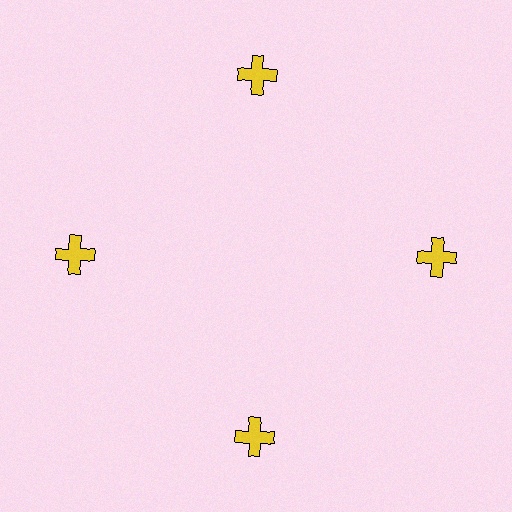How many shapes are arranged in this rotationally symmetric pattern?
There are 4 shapes, arranged in 4 groups of 1.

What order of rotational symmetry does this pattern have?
This pattern has 4-fold rotational symmetry.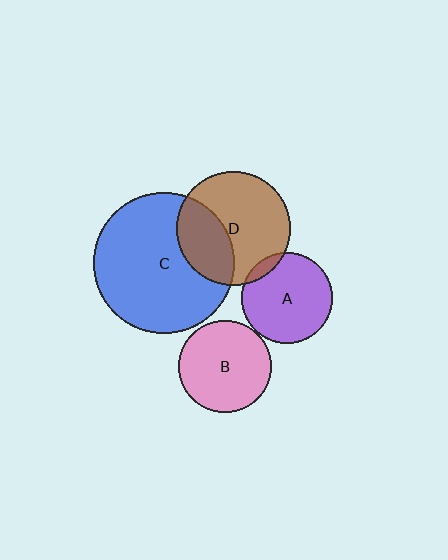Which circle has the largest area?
Circle C (blue).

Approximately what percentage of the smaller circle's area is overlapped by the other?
Approximately 10%.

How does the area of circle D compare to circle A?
Approximately 1.6 times.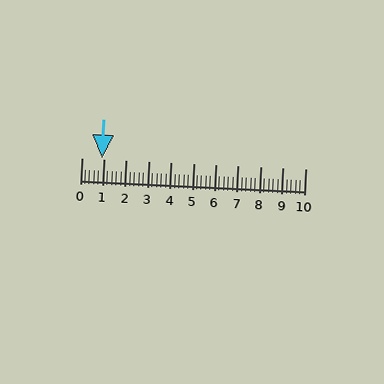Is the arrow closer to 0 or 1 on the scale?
The arrow is closer to 1.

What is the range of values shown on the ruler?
The ruler shows values from 0 to 10.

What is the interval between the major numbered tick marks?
The major tick marks are spaced 1 units apart.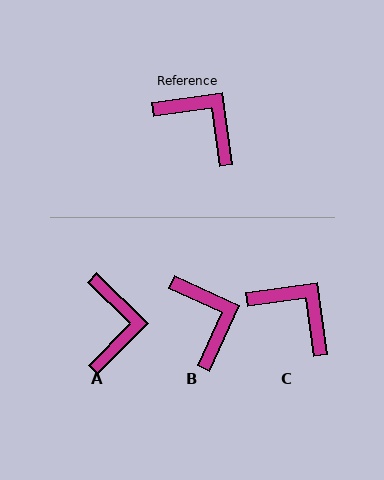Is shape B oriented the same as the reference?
No, it is off by about 32 degrees.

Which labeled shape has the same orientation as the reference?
C.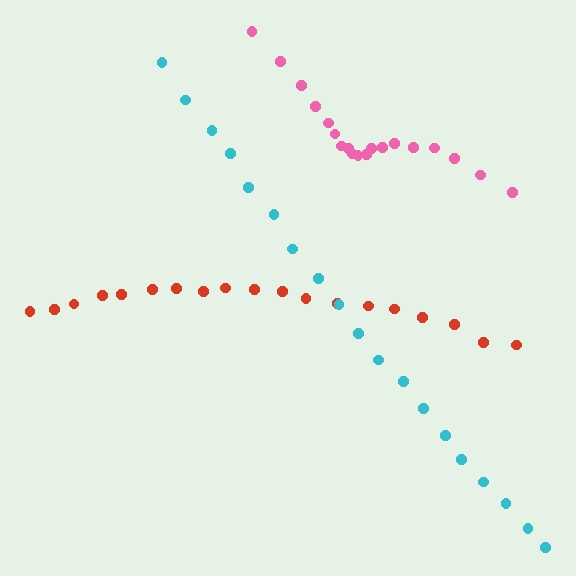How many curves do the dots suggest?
There are 3 distinct paths.